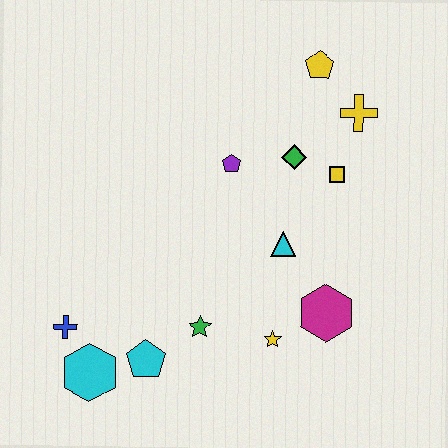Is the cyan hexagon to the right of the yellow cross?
No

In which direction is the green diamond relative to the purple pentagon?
The green diamond is to the right of the purple pentagon.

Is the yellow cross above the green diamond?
Yes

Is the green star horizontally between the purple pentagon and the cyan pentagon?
Yes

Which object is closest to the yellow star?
The magenta hexagon is closest to the yellow star.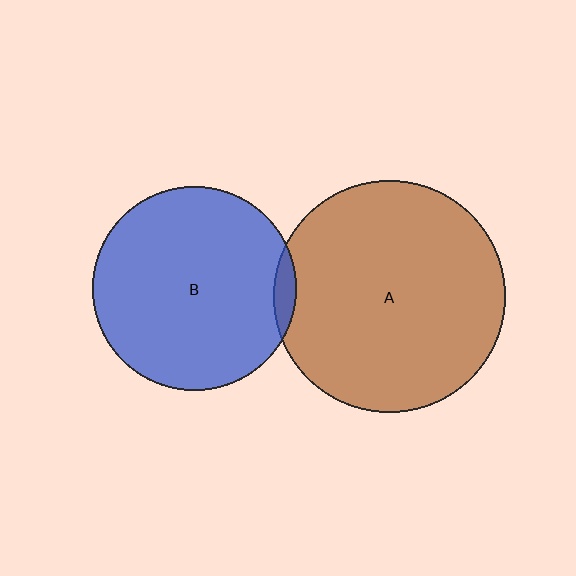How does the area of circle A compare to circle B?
Approximately 1.3 times.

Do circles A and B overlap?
Yes.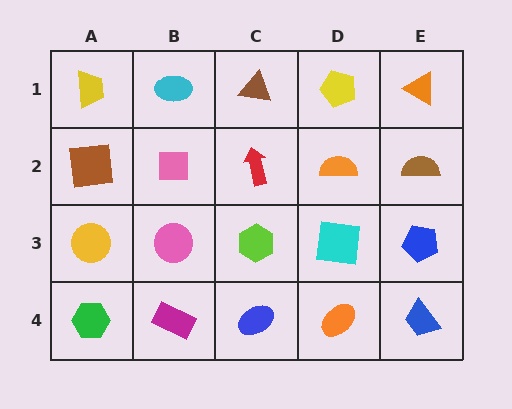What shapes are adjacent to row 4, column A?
A yellow circle (row 3, column A), a magenta rectangle (row 4, column B).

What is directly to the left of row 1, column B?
A yellow trapezoid.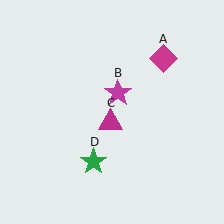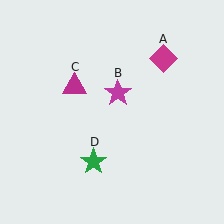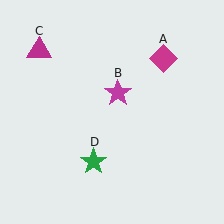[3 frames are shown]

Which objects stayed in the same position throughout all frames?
Magenta diamond (object A) and magenta star (object B) and green star (object D) remained stationary.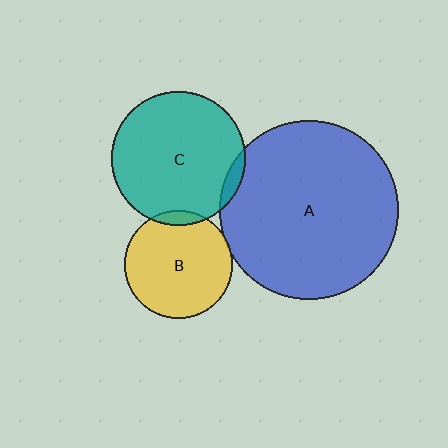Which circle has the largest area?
Circle A (blue).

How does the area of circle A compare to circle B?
Approximately 2.7 times.